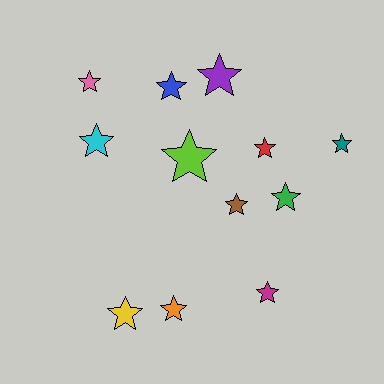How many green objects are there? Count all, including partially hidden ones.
There is 1 green object.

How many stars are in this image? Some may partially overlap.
There are 12 stars.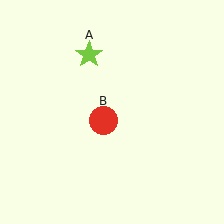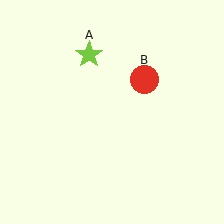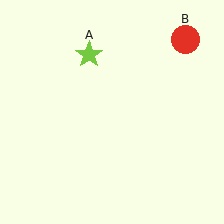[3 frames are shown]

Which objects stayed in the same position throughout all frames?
Lime star (object A) remained stationary.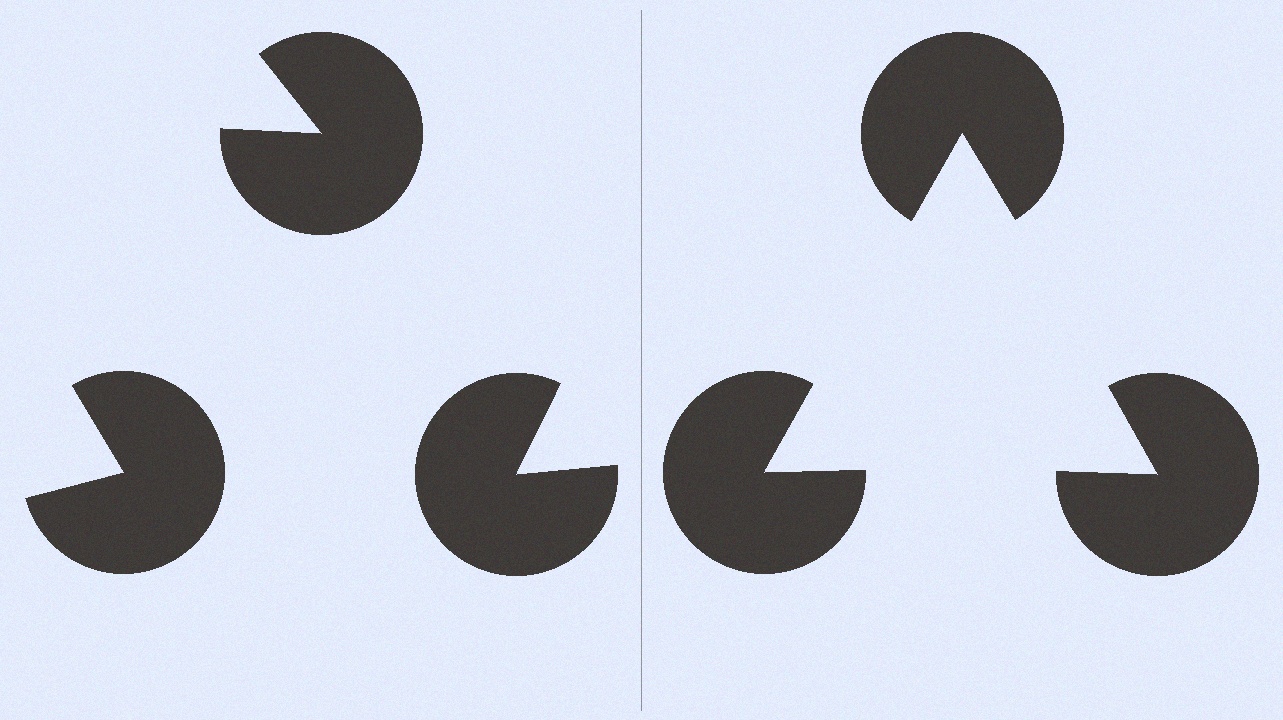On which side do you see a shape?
An illusory triangle appears on the right side. On the left side the wedge cuts are rotated, so no coherent shape forms.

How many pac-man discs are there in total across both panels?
6 — 3 on each side.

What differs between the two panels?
The pac-man discs are positioned identically on both sides; only the wedge orientations differ. On the right they align to a triangle; on the left they are misaligned.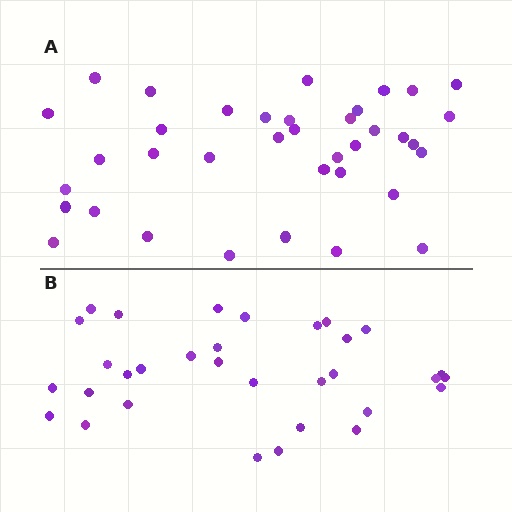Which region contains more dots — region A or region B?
Region A (the top region) has more dots.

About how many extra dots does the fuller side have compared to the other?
Region A has about 5 more dots than region B.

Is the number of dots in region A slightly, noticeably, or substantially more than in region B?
Region A has only slightly more — the two regions are fairly close. The ratio is roughly 1.2 to 1.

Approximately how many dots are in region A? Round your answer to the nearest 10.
About 40 dots. (The exact count is 37, which rounds to 40.)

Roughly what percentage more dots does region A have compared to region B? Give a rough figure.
About 15% more.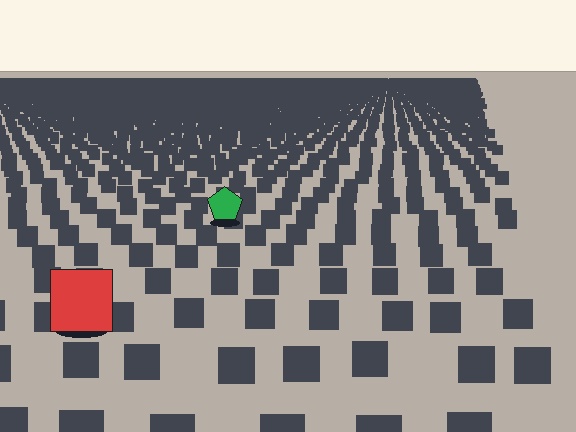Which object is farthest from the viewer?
The green pentagon is farthest from the viewer. It appears smaller and the ground texture around it is denser.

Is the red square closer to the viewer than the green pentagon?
Yes. The red square is closer — you can tell from the texture gradient: the ground texture is coarser near it.